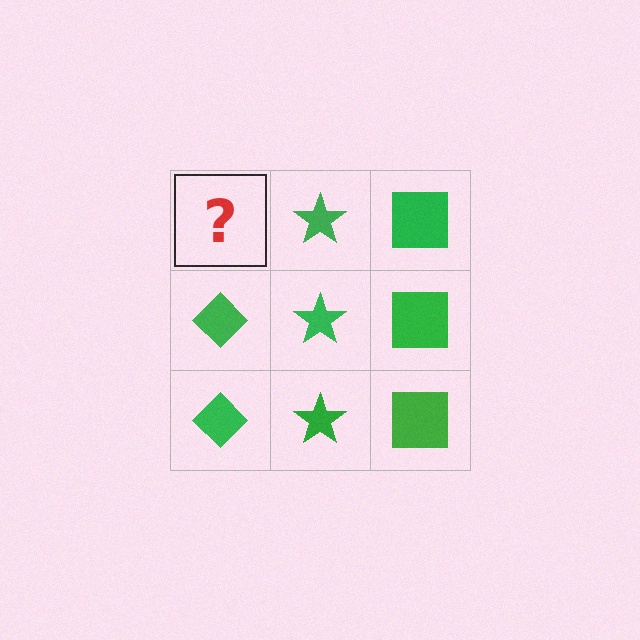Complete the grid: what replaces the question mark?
The question mark should be replaced with a green diamond.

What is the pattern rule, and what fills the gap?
The rule is that each column has a consistent shape. The gap should be filled with a green diamond.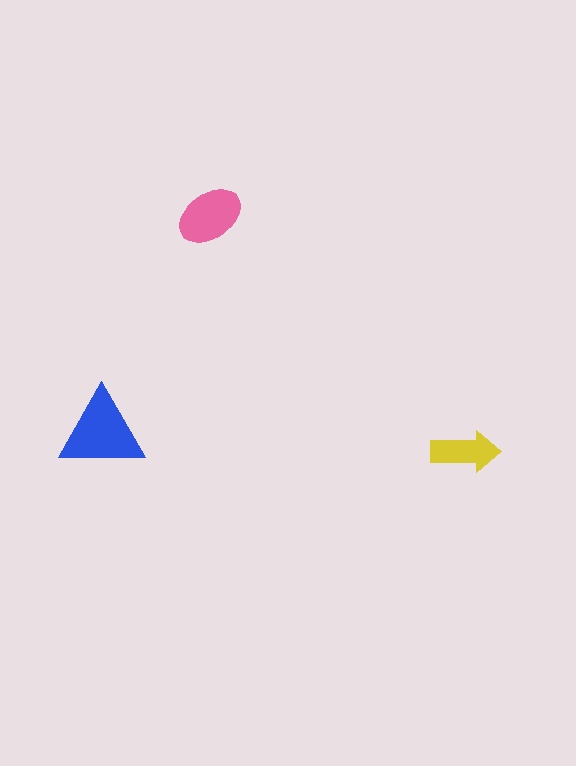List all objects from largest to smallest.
The blue triangle, the pink ellipse, the yellow arrow.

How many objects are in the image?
There are 3 objects in the image.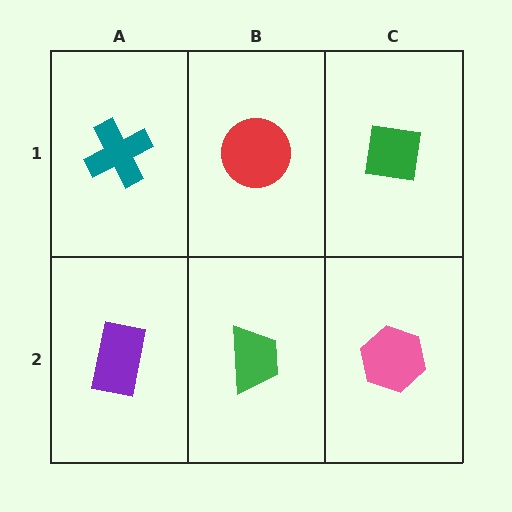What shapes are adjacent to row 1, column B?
A green trapezoid (row 2, column B), a teal cross (row 1, column A), a green square (row 1, column C).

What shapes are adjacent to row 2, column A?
A teal cross (row 1, column A), a green trapezoid (row 2, column B).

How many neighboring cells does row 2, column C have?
2.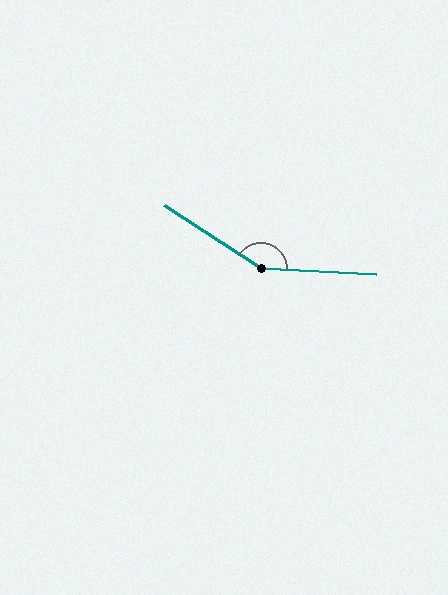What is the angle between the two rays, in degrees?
Approximately 150 degrees.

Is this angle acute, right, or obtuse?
It is obtuse.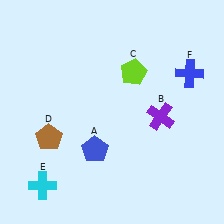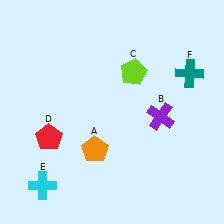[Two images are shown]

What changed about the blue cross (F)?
In Image 1, F is blue. In Image 2, it changed to teal.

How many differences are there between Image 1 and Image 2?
There are 3 differences between the two images.